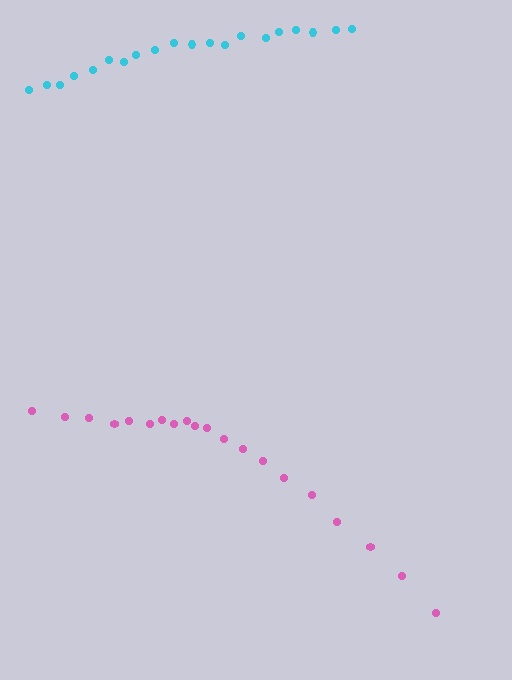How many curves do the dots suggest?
There are 2 distinct paths.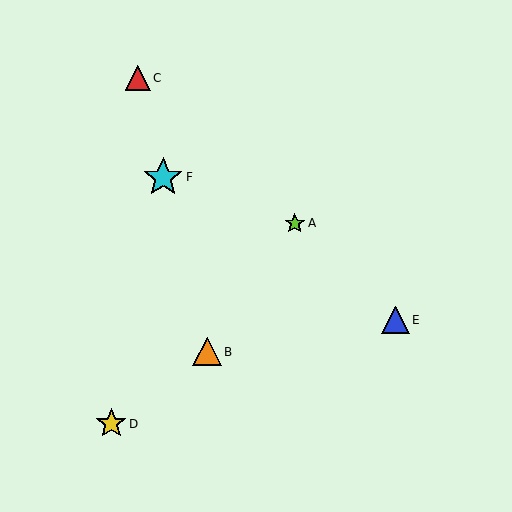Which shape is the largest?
The cyan star (labeled F) is the largest.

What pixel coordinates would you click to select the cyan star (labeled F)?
Click at (163, 177) to select the cyan star F.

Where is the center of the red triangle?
The center of the red triangle is at (138, 78).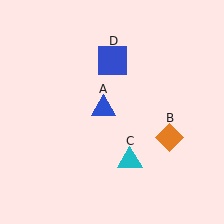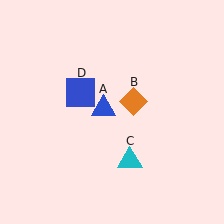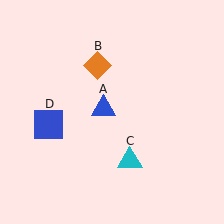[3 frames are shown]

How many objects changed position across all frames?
2 objects changed position: orange diamond (object B), blue square (object D).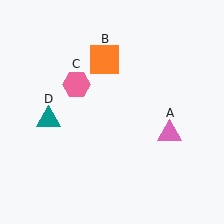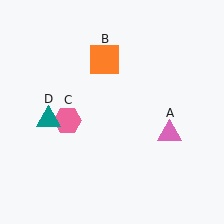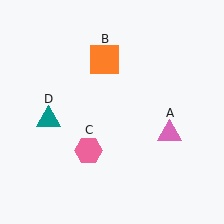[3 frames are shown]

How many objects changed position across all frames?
1 object changed position: pink hexagon (object C).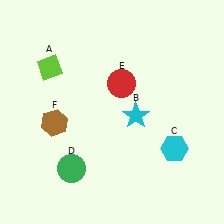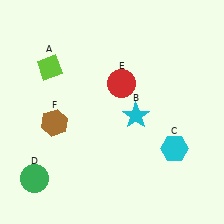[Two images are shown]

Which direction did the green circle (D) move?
The green circle (D) moved left.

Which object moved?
The green circle (D) moved left.